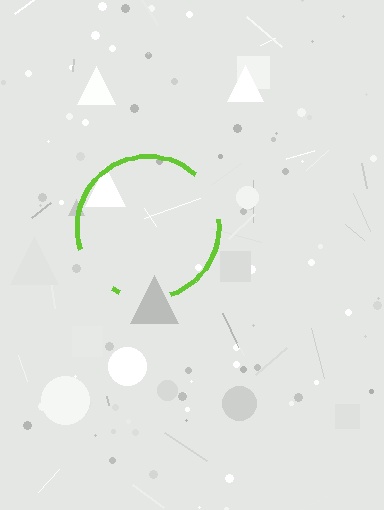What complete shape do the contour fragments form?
The contour fragments form a circle.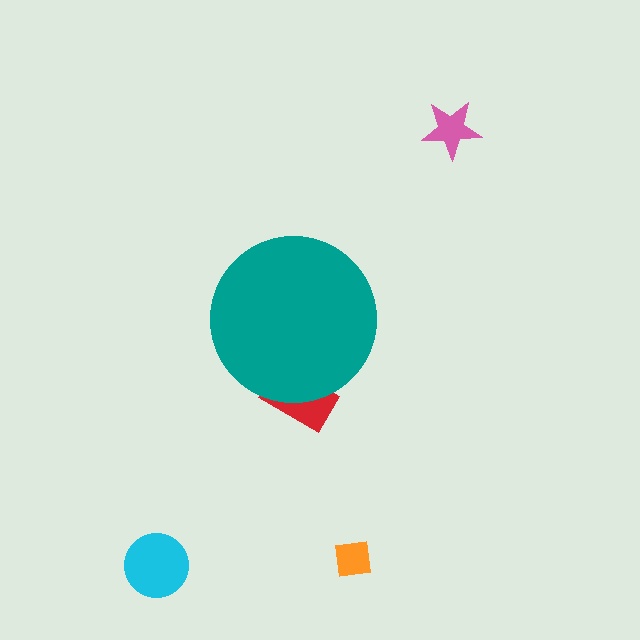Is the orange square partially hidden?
No, the orange square is fully visible.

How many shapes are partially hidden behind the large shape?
1 shape is partially hidden.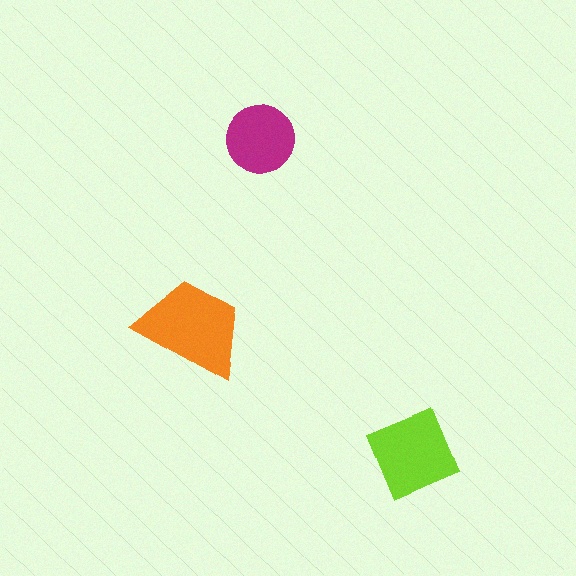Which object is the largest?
The orange trapezoid.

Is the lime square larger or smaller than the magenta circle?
Larger.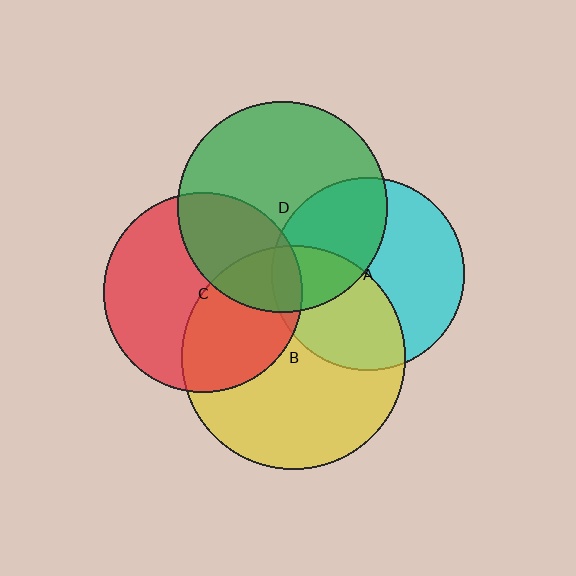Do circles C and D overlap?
Yes.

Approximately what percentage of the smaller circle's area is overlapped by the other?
Approximately 35%.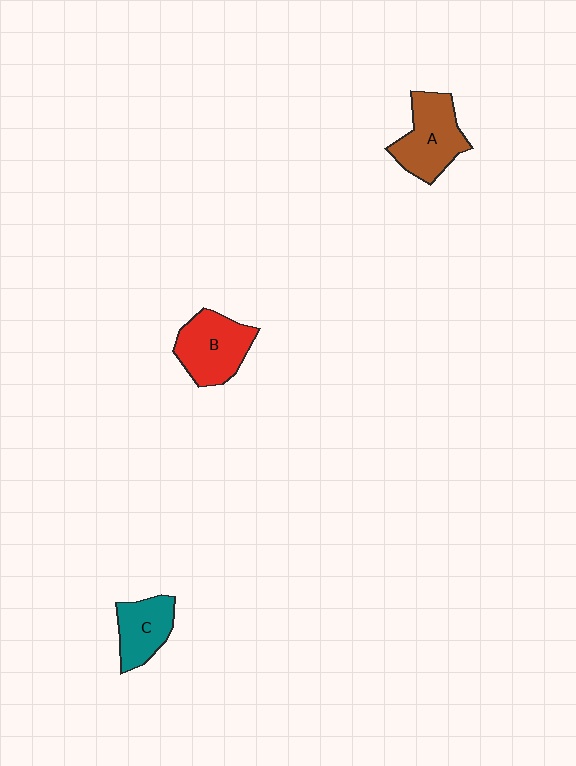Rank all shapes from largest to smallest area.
From largest to smallest: A (brown), B (red), C (teal).